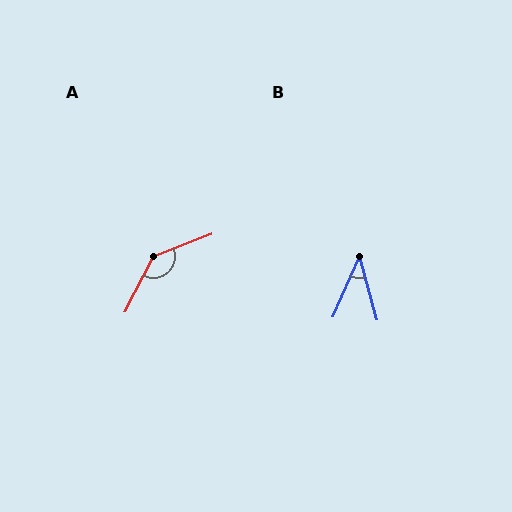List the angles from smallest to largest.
B (39°), A (138°).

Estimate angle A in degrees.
Approximately 138 degrees.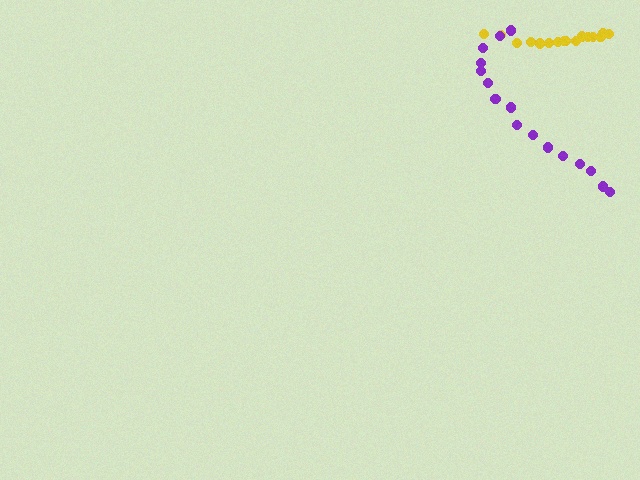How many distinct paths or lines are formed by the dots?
There are 2 distinct paths.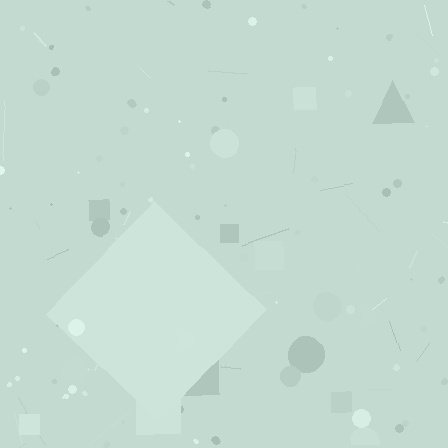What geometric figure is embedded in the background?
A diamond is embedded in the background.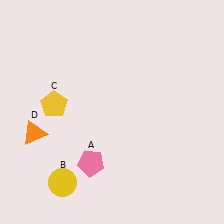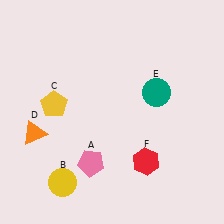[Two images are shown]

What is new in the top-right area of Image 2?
A teal circle (E) was added in the top-right area of Image 2.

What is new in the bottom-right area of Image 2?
A red hexagon (F) was added in the bottom-right area of Image 2.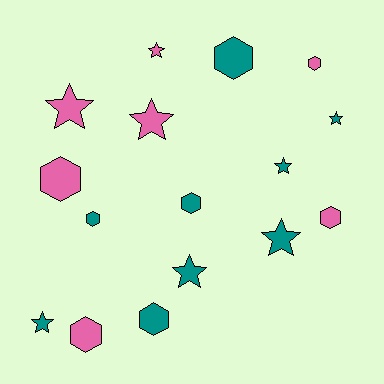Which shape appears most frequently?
Hexagon, with 8 objects.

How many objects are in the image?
There are 16 objects.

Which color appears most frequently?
Teal, with 9 objects.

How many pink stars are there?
There are 3 pink stars.